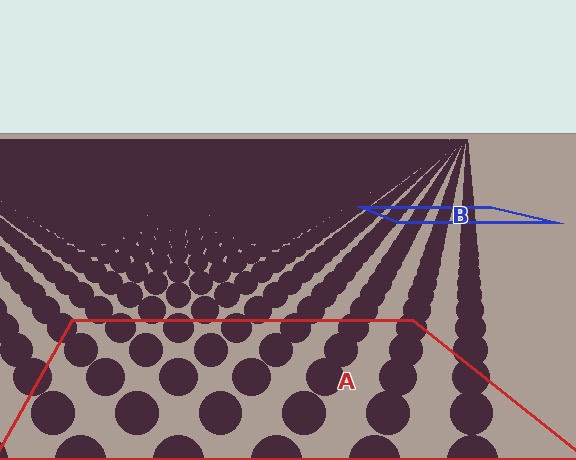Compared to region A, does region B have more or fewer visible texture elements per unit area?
Region B has more texture elements per unit area — they are packed more densely because it is farther away.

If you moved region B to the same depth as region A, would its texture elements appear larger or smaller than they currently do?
They would appear larger. At a closer depth, the same texture elements are projected at a bigger on-screen size.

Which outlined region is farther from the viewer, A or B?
Region B is farther from the viewer — the texture elements inside it appear smaller and more densely packed.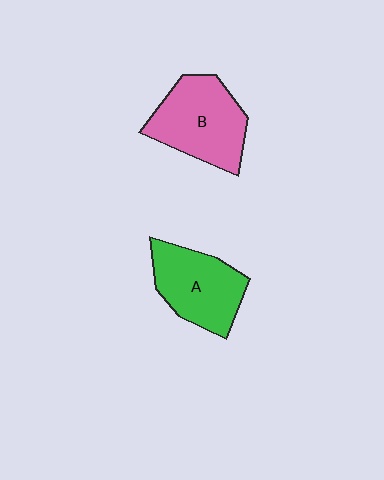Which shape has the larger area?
Shape B (pink).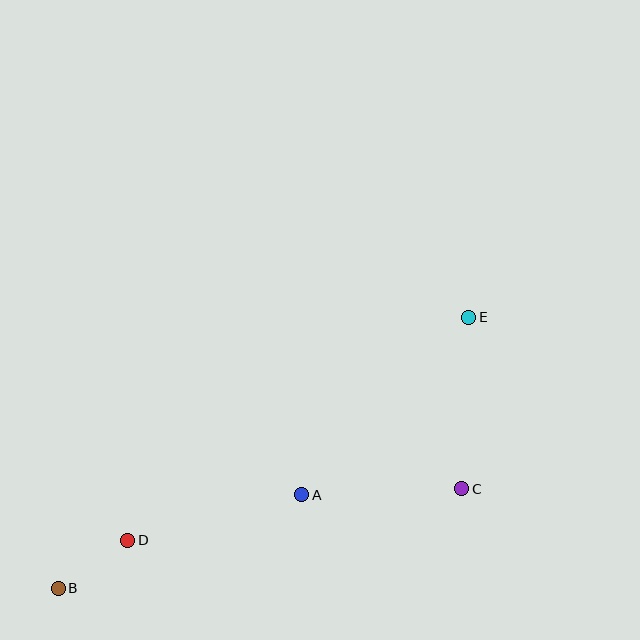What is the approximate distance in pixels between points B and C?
The distance between B and C is approximately 416 pixels.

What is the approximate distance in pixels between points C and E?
The distance between C and E is approximately 171 pixels.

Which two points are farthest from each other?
Points B and E are farthest from each other.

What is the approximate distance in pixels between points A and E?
The distance between A and E is approximately 244 pixels.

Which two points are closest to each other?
Points B and D are closest to each other.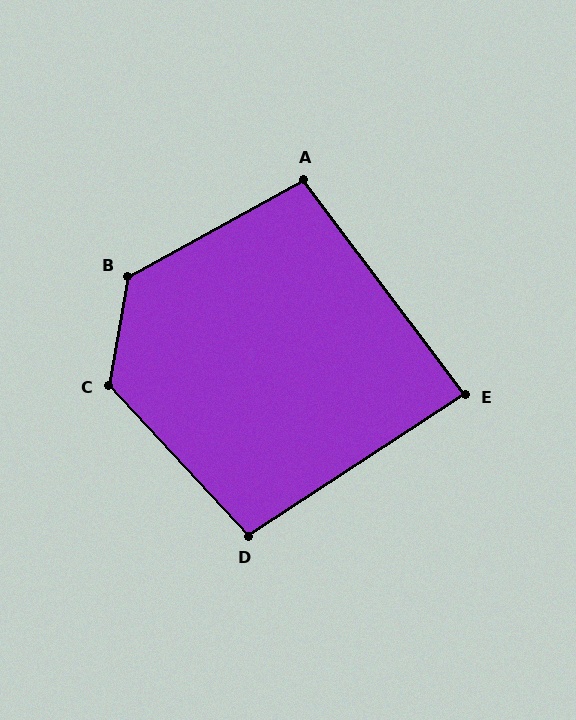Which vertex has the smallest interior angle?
E, at approximately 86 degrees.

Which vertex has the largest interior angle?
B, at approximately 129 degrees.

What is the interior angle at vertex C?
Approximately 128 degrees (obtuse).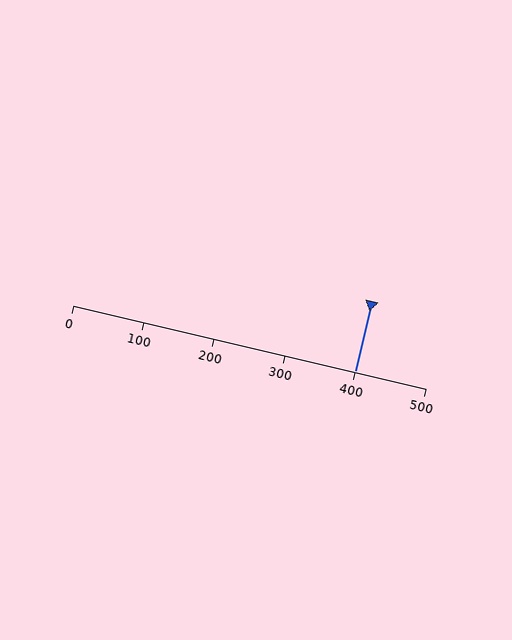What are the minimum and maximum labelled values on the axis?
The axis runs from 0 to 500.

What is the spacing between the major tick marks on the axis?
The major ticks are spaced 100 apart.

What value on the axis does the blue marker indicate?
The marker indicates approximately 400.